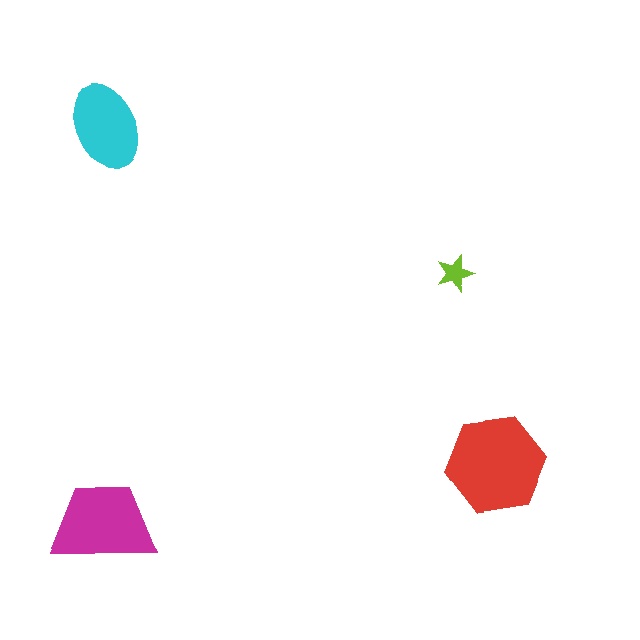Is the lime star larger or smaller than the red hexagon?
Smaller.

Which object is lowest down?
The magenta trapezoid is bottommost.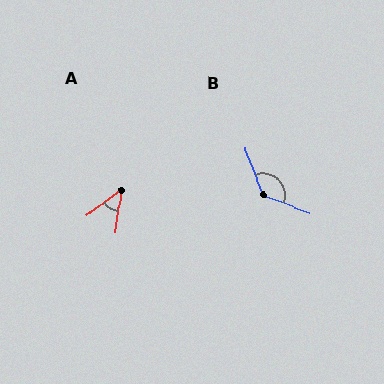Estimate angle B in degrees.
Approximately 133 degrees.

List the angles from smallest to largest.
A (44°), B (133°).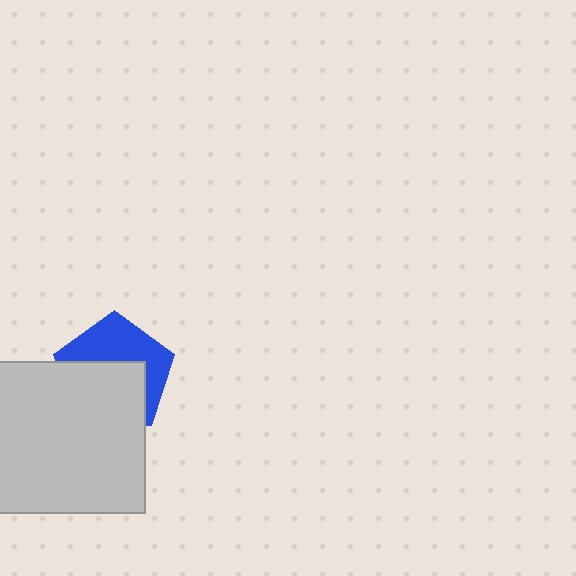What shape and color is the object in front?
The object in front is a light gray rectangle.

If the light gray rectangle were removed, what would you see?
You would see the complete blue pentagon.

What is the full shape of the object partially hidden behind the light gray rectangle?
The partially hidden object is a blue pentagon.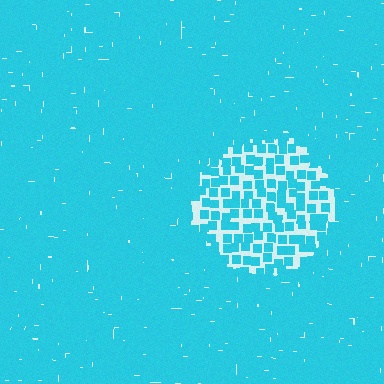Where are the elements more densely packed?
The elements are more densely packed outside the circle boundary.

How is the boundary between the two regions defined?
The boundary is defined by a change in element density (approximately 2.6x ratio). All elements are the same color, size, and shape.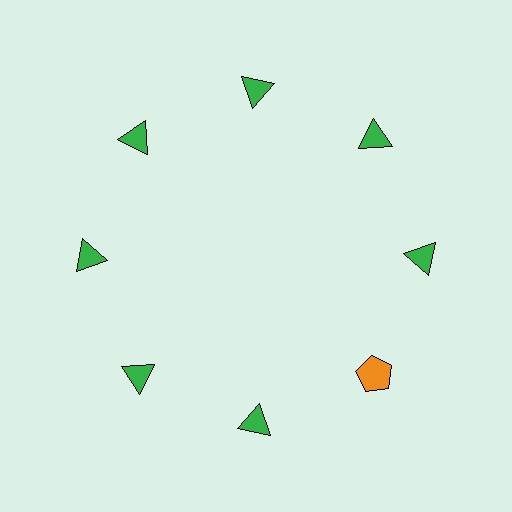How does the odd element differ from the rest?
It differs in both color (orange instead of green) and shape (pentagon instead of triangle).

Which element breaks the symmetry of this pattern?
The orange pentagon at roughly the 4 o'clock position breaks the symmetry. All other shapes are green triangles.